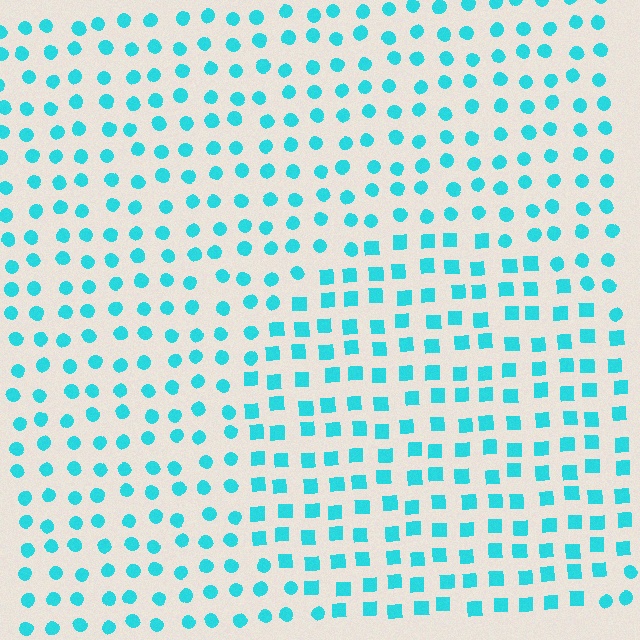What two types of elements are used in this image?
The image uses squares inside the circle region and circles outside it.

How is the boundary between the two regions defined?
The boundary is defined by a change in element shape: squares inside vs. circles outside. All elements share the same color and spacing.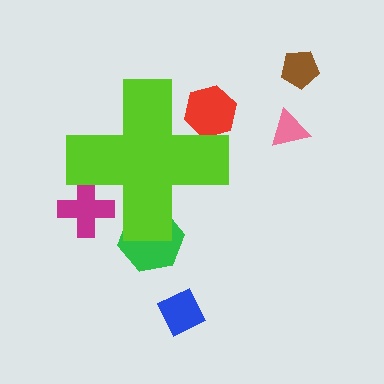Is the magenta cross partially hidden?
Yes, the magenta cross is partially hidden behind the lime cross.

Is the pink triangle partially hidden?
No, the pink triangle is fully visible.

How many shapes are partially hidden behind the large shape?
3 shapes are partially hidden.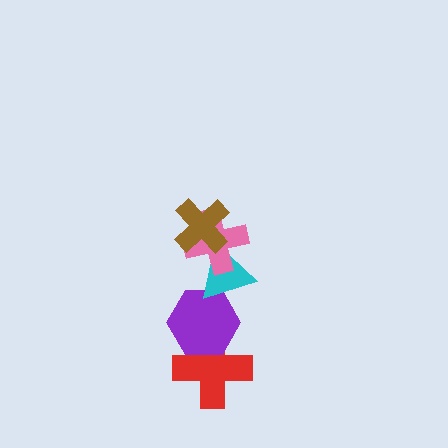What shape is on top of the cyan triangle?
The pink cross is on top of the cyan triangle.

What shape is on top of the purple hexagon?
The cyan triangle is on top of the purple hexagon.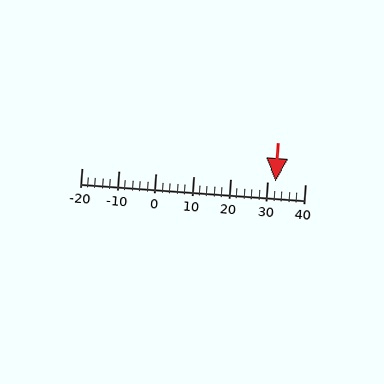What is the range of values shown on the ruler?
The ruler shows values from -20 to 40.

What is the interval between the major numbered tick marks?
The major tick marks are spaced 10 units apart.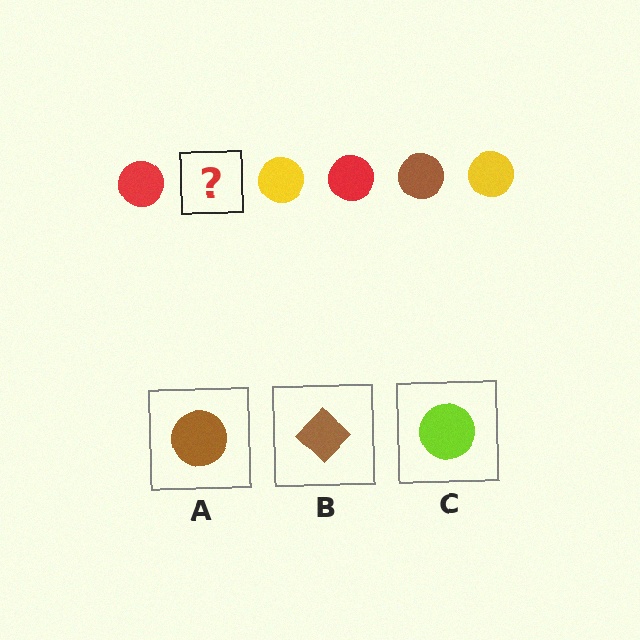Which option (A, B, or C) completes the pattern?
A.